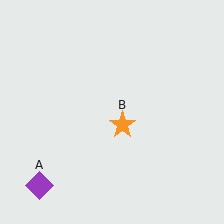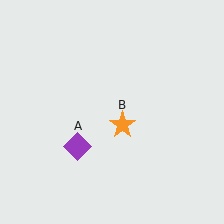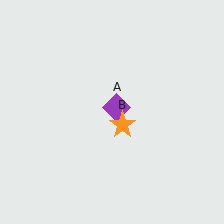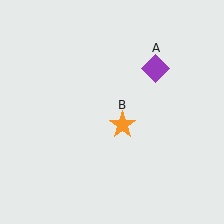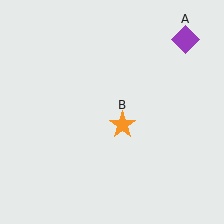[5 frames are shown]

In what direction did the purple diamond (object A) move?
The purple diamond (object A) moved up and to the right.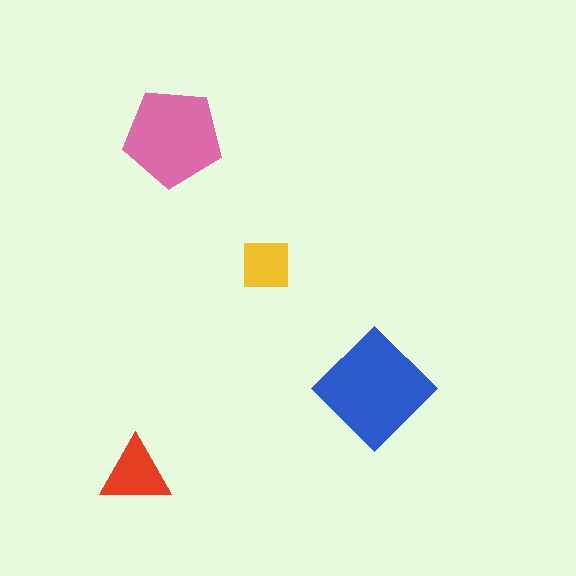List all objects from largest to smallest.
The blue diamond, the pink pentagon, the red triangle, the yellow square.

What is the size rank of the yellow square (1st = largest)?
4th.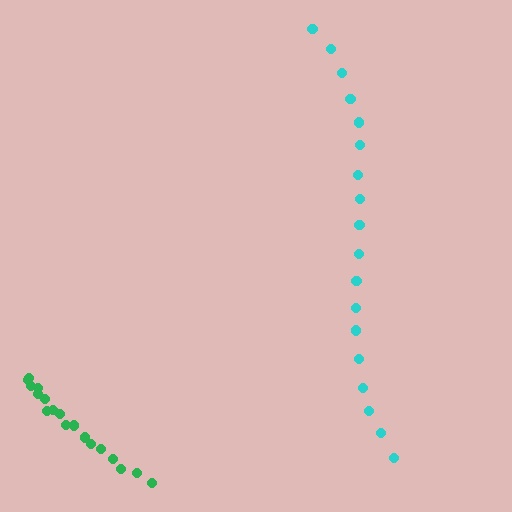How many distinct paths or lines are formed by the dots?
There are 2 distinct paths.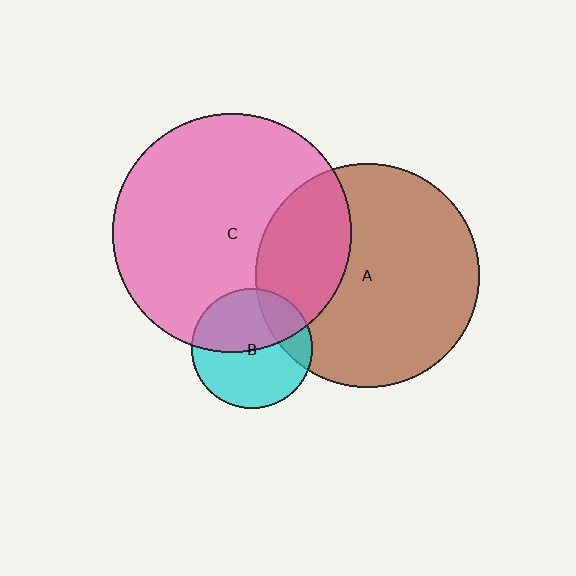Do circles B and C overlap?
Yes.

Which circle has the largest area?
Circle C (pink).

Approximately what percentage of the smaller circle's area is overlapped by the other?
Approximately 45%.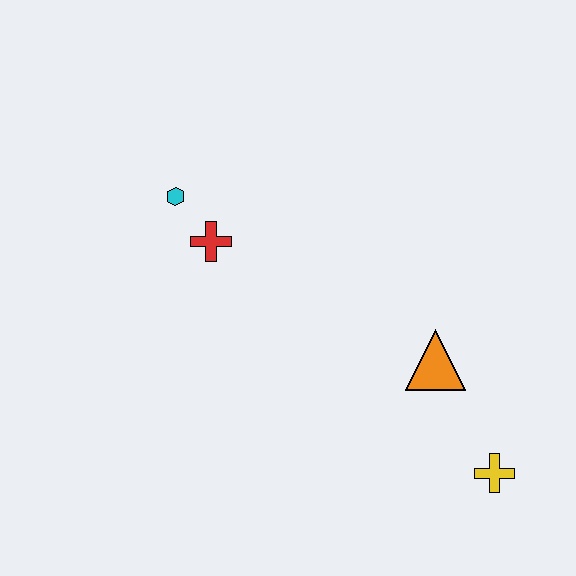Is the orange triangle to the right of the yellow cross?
No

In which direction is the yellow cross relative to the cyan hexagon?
The yellow cross is to the right of the cyan hexagon.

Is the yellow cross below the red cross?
Yes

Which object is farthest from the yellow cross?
The cyan hexagon is farthest from the yellow cross.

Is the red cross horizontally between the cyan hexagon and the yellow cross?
Yes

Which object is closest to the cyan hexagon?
The red cross is closest to the cyan hexagon.